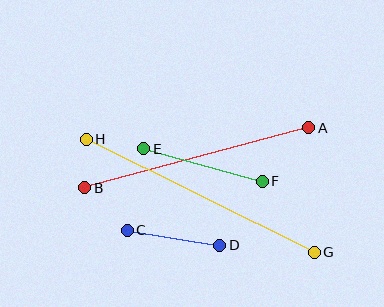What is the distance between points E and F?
The distance is approximately 123 pixels.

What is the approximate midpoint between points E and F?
The midpoint is at approximately (203, 165) pixels.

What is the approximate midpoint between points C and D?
The midpoint is at approximately (173, 238) pixels.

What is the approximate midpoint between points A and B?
The midpoint is at approximately (197, 158) pixels.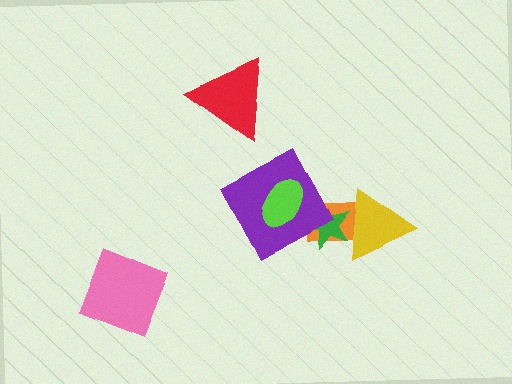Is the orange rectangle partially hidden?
Yes, it is partially covered by another shape.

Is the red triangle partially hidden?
No, no other shape covers it.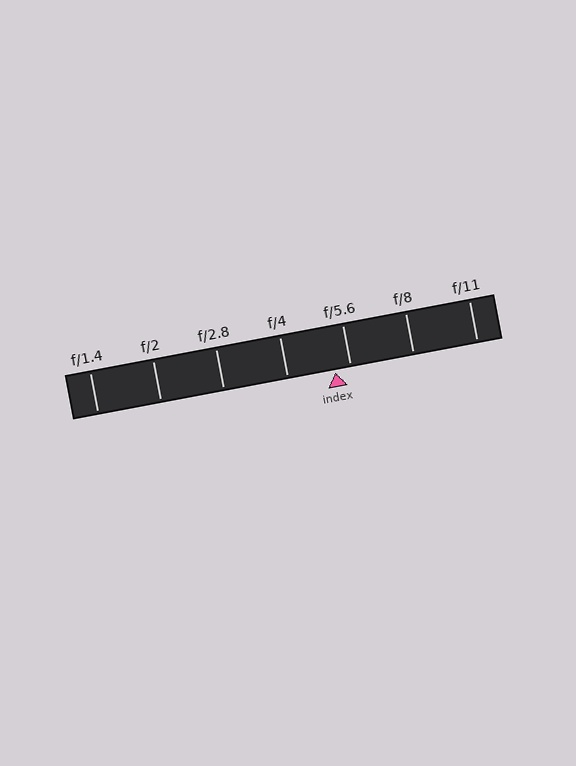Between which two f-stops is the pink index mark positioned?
The index mark is between f/4 and f/5.6.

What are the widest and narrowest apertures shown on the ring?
The widest aperture shown is f/1.4 and the narrowest is f/11.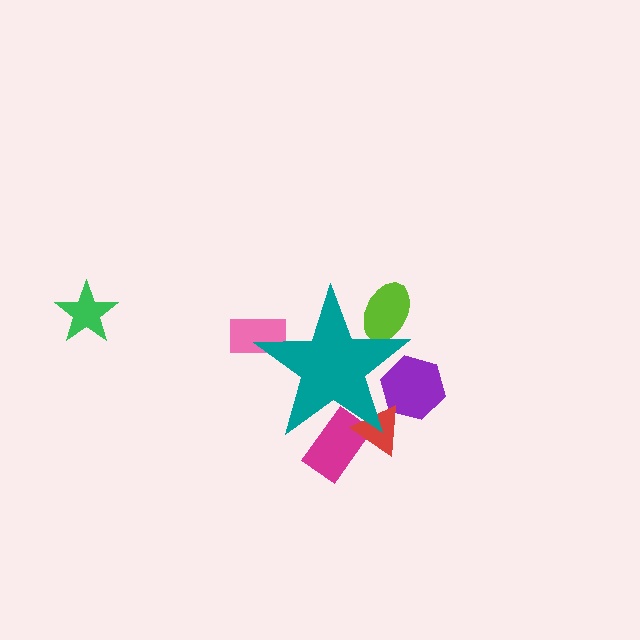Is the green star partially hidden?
No, the green star is fully visible.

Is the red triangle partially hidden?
Yes, the red triangle is partially hidden behind the teal star.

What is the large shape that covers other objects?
A teal star.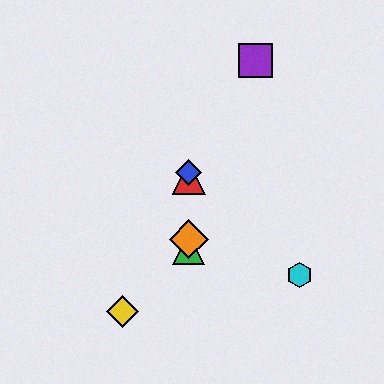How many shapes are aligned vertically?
4 shapes (the red triangle, the blue diamond, the green triangle, the orange diamond) are aligned vertically.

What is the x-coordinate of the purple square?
The purple square is at x≈256.